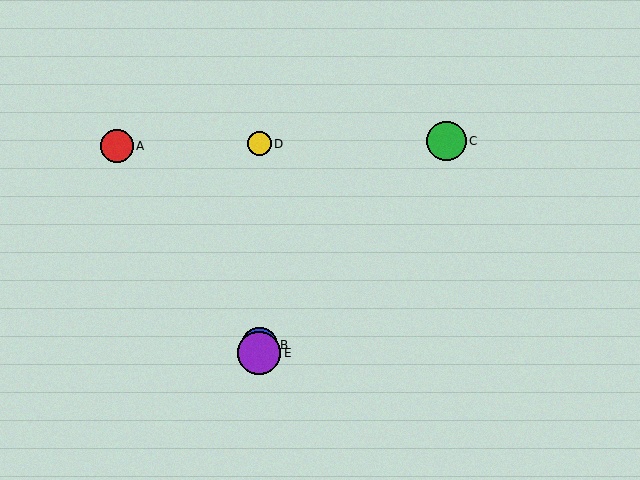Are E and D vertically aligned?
Yes, both are at x≈259.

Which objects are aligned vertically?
Objects B, D, E are aligned vertically.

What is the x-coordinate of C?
Object C is at x≈446.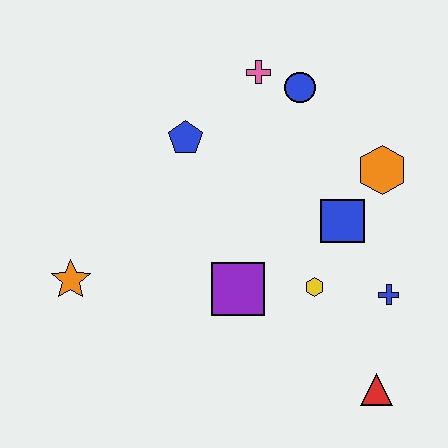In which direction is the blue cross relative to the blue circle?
The blue cross is below the blue circle.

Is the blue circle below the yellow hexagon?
No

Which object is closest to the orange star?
The purple square is closest to the orange star.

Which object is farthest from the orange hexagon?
The orange star is farthest from the orange hexagon.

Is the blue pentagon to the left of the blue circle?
Yes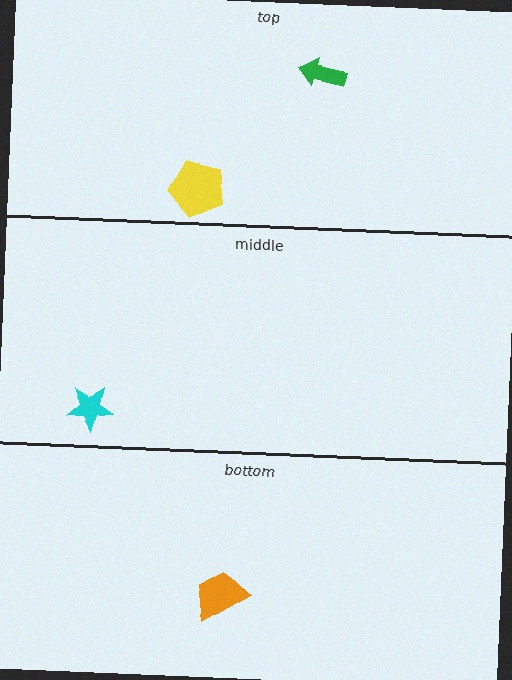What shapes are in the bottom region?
The orange trapezoid.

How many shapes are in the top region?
2.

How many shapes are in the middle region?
1.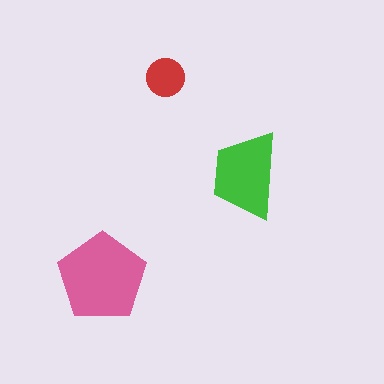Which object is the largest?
The pink pentagon.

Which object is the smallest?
The red circle.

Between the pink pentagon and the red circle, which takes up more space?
The pink pentagon.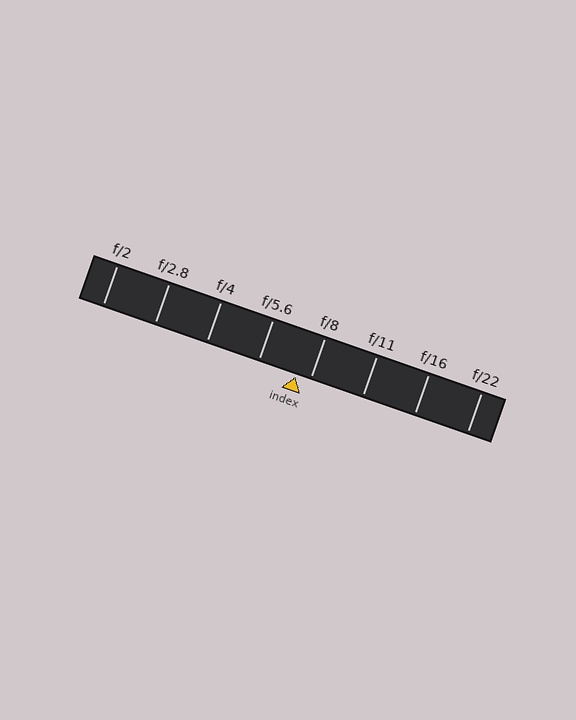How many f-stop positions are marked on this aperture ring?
There are 8 f-stop positions marked.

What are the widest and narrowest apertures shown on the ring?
The widest aperture shown is f/2 and the narrowest is f/22.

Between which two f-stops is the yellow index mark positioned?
The index mark is between f/5.6 and f/8.